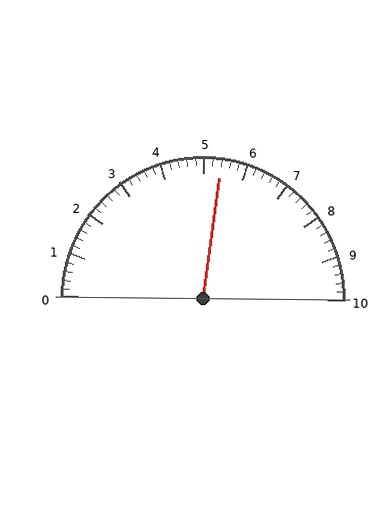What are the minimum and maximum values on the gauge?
The gauge ranges from 0 to 10.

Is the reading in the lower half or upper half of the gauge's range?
The reading is in the upper half of the range (0 to 10).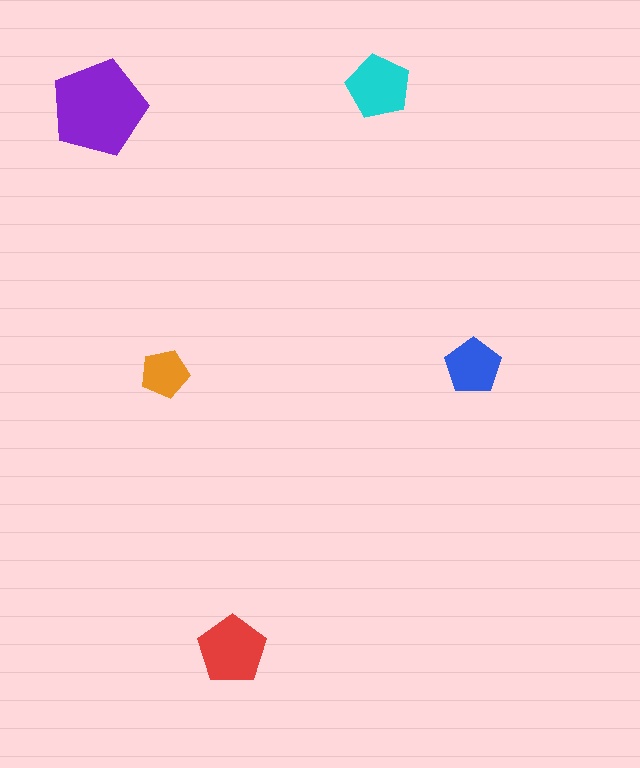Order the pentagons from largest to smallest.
the purple one, the red one, the cyan one, the blue one, the orange one.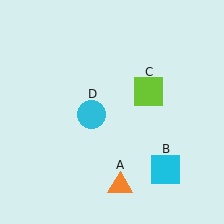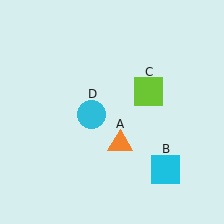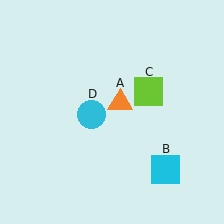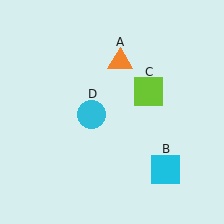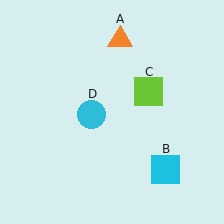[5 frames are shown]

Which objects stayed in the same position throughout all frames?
Cyan square (object B) and lime square (object C) and cyan circle (object D) remained stationary.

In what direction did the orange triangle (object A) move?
The orange triangle (object A) moved up.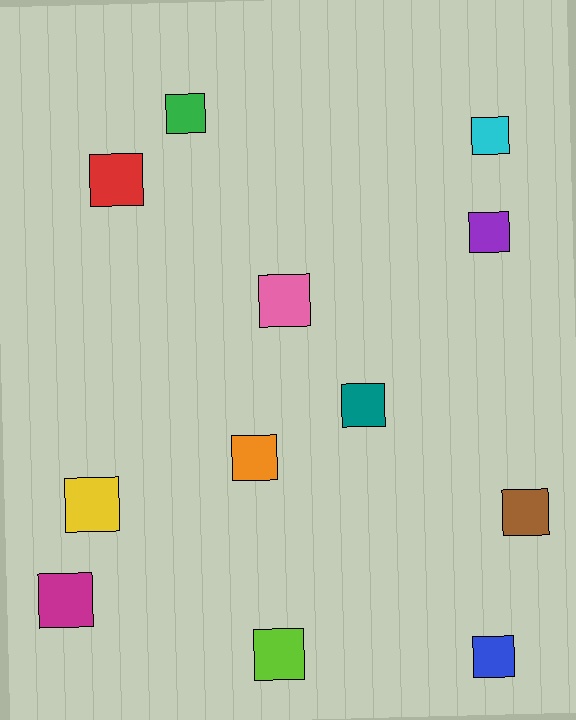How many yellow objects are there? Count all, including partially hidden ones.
There is 1 yellow object.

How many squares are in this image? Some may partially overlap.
There are 12 squares.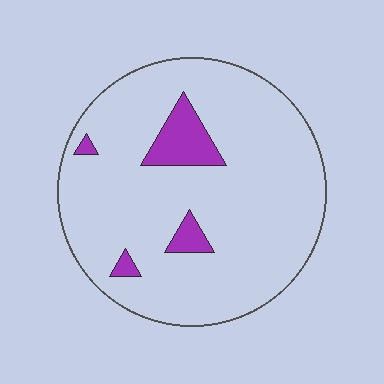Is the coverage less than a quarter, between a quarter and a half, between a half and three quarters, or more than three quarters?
Less than a quarter.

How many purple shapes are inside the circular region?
4.